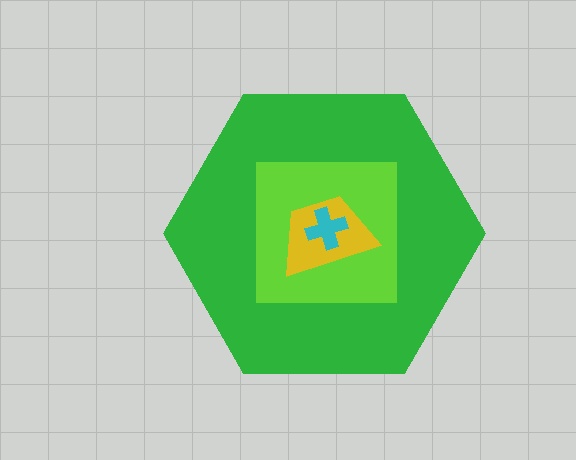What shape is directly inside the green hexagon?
The lime square.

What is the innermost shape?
The cyan cross.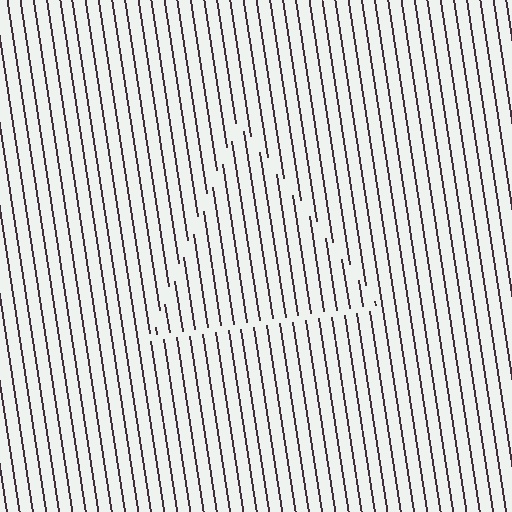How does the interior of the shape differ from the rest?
The interior of the shape contains the same grating, shifted by half a period — the contour is defined by the phase discontinuity where line-ends from the inner and outer gratings abut.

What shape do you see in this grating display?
An illusory triangle. The interior of the shape contains the same grating, shifted by half a period — the contour is defined by the phase discontinuity where line-ends from the inner and outer gratings abut.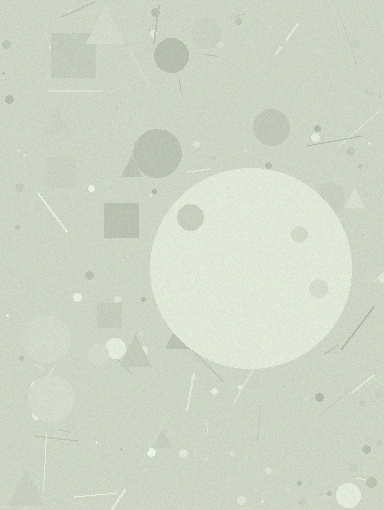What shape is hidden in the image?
A circle is hidden in the image.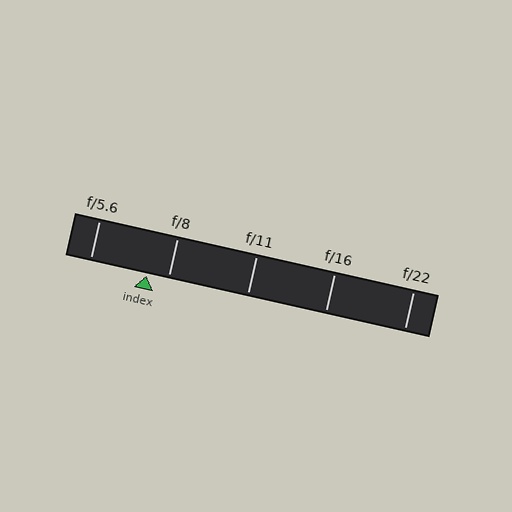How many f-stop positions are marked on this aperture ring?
There are 5 f-stop positions marked.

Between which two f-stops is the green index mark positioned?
The index mark is between f/5.6 and f/8.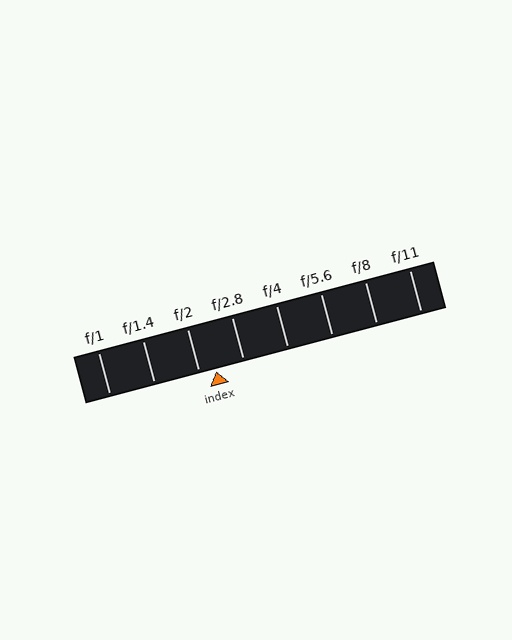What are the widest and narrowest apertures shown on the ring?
The widest aperture shown is f/1 and the narrowest is f/11.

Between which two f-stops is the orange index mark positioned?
The index mark is between f/2 and f/2.8.